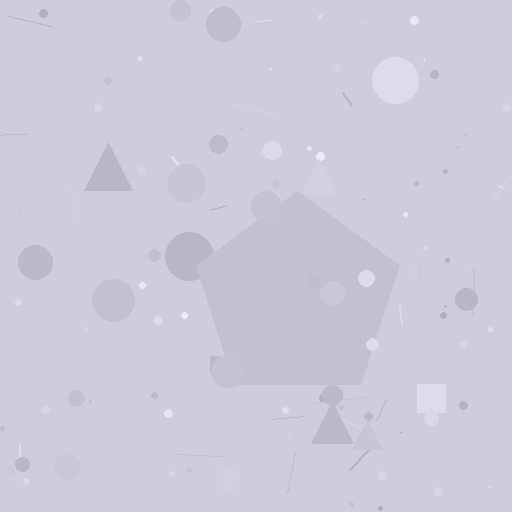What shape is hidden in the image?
A pentagon is hidden in the image.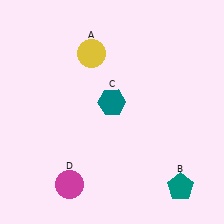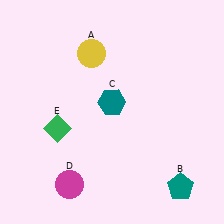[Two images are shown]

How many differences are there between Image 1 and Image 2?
There is 1 difference between the two images.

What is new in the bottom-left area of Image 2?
A green diamond (E) was added in the bottom-left area of Image 2.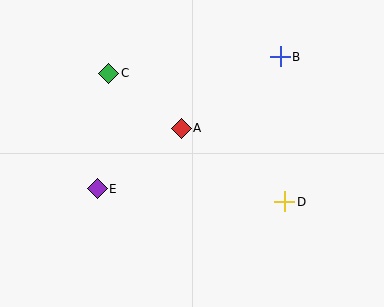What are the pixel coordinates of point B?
Point B is at (280, 57).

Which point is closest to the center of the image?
Point A at (181, 128) is closest to the center.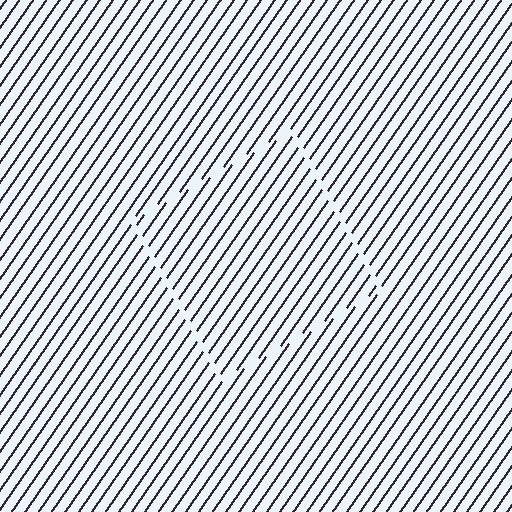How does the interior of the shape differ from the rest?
The interior of the shape contains the same grating, shifted by half a period — the contour is defined by the phase discontinuity where line-ends from the inner and outer gratings abut.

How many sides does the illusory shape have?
4 sides — the line-ends trace a square.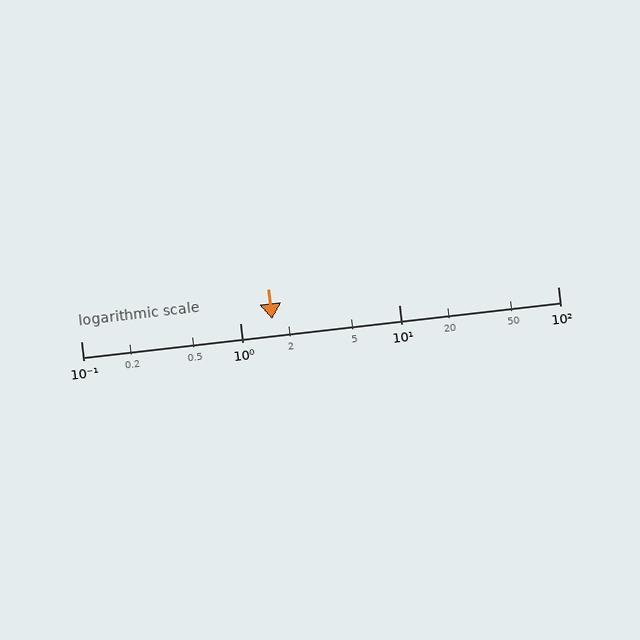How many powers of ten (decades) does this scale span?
The scale spans 3 decades, from 0.1 to 100.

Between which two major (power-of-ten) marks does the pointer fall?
The pointer is between 1 and 10.